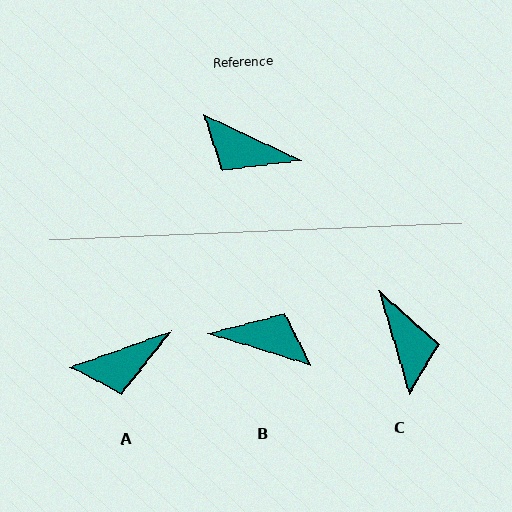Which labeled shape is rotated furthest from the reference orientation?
B, about 172 degrees away.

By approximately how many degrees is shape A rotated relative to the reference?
Approximately 45 degrees counter-clockwise.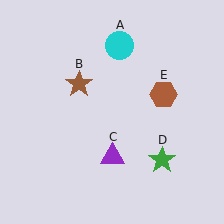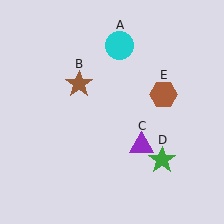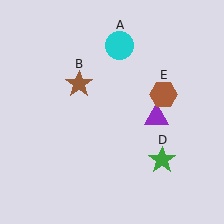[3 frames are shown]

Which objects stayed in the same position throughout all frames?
Cyan circle (object A) and brown star (object B) and green star (object D) and brown hexagon (object E) remained stationary.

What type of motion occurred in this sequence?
The purple triangle (object C) rotated counterclockwise around the center of the scene.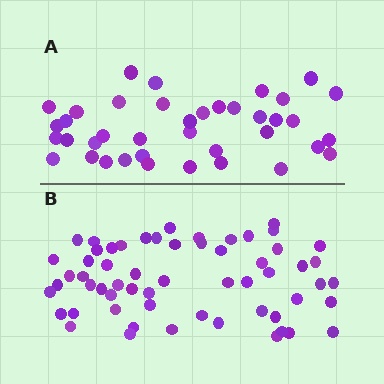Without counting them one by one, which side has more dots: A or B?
Region B (the bottom region) has more dots.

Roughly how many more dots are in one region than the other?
Region B has approximately 20 more dots than region A.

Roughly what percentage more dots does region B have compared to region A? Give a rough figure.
About 50% more.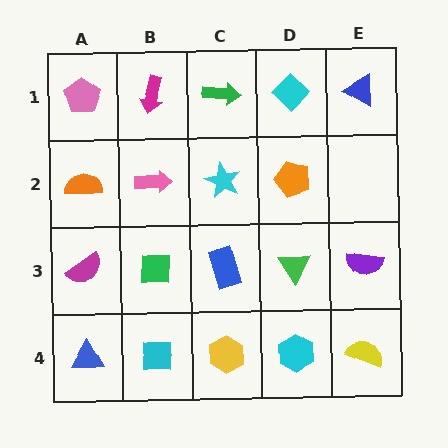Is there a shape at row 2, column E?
No, that cell is empty.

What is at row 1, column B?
A magenta arrow.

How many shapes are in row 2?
4 shapes.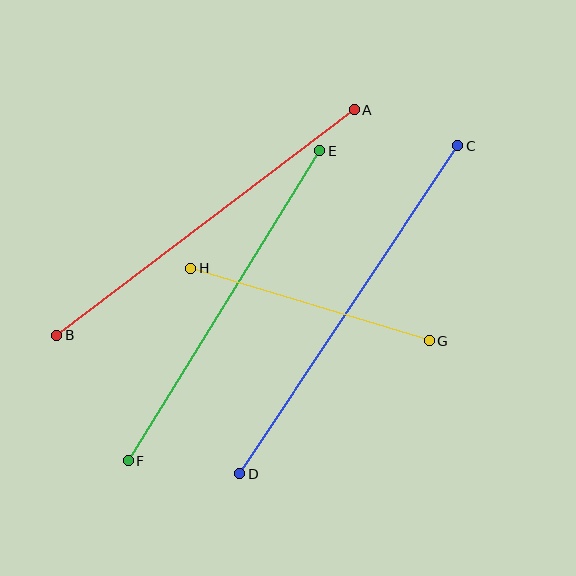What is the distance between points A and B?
The distance is approximately 374 pixels.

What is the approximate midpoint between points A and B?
The midpoint is at approximately (205, 222) pixels.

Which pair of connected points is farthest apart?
Points C and D are farthest apart.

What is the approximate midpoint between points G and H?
The midpoint is at approximately (310, 304) pixels.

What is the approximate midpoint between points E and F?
The midpoint is at approximately (224, 306) pixels.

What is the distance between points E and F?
The distance is approximately 365 pixels.